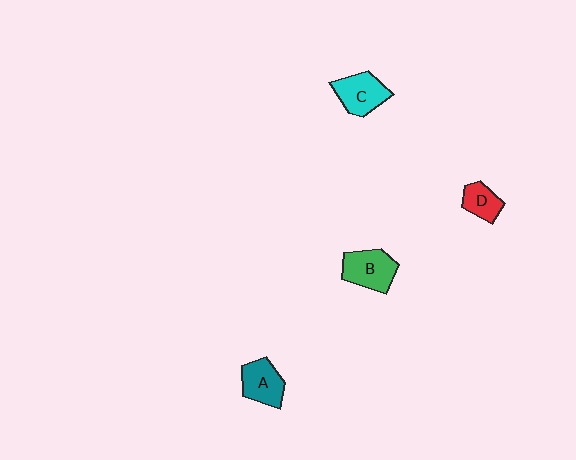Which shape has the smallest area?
Shape D (red).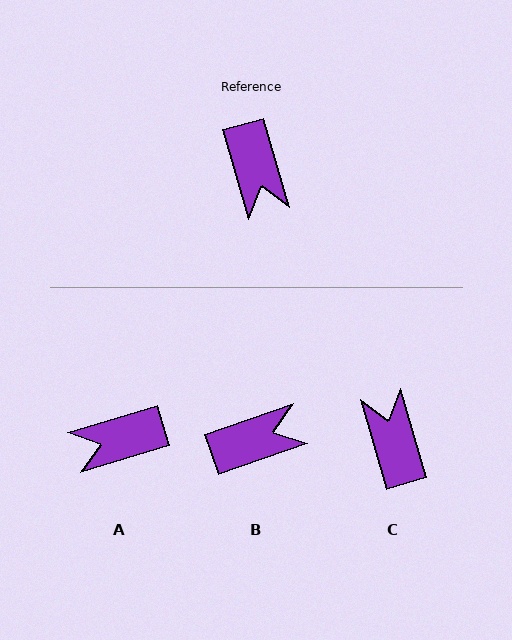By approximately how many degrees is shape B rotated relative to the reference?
Approximately 93 degrees counter-clockwise.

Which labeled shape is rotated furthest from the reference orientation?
C, about 180 degrees away.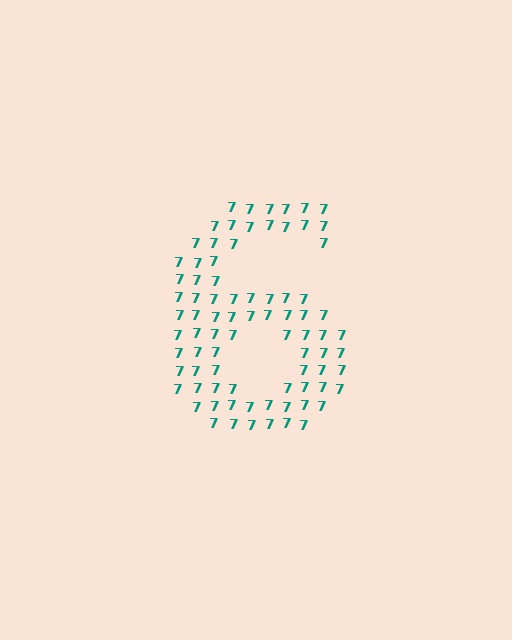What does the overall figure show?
The overall figure shows the digit 6.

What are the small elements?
The small elements are digit 7's.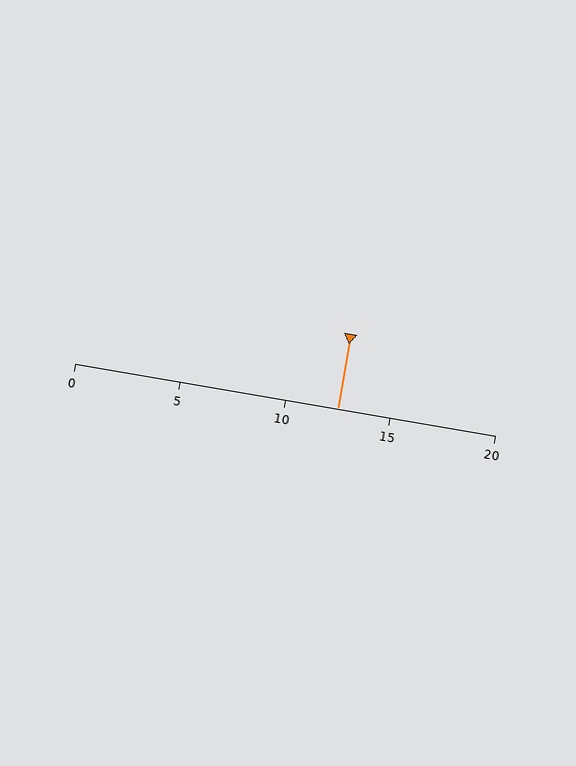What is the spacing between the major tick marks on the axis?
The major ticks are spaced 5 apart.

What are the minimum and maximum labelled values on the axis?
The axis runs from 0 to 20.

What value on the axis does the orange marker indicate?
The marker indicates approximately 12.5.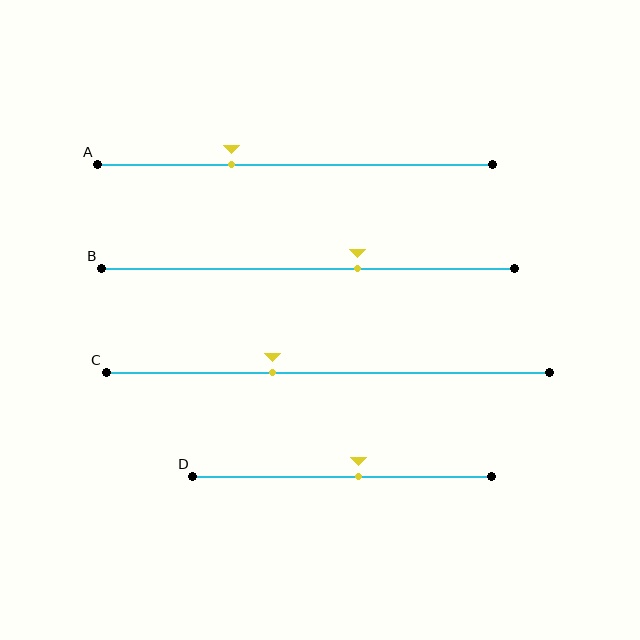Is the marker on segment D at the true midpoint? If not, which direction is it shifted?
No, the marker on segment D is shifted to the right by about 5% of the segment length.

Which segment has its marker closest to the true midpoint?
Segment D has its marker closest to the true midpoint.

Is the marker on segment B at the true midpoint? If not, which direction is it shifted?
No, the marker on segment B is shifted to the right by about 12% of the segment length.